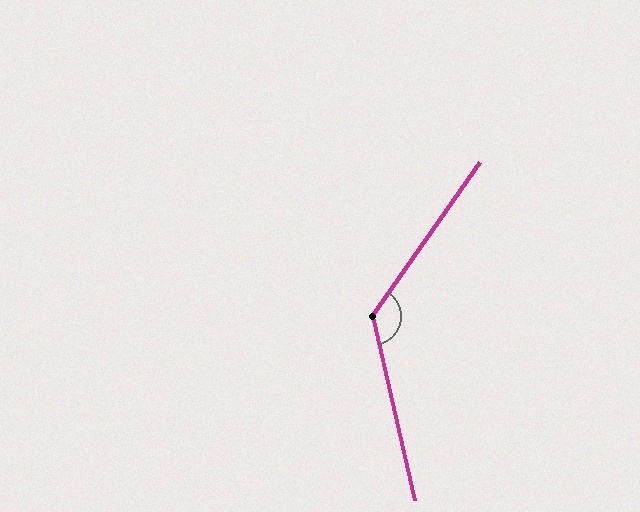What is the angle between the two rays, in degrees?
Approximately 132 degrees.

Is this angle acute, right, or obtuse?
It is obtuse.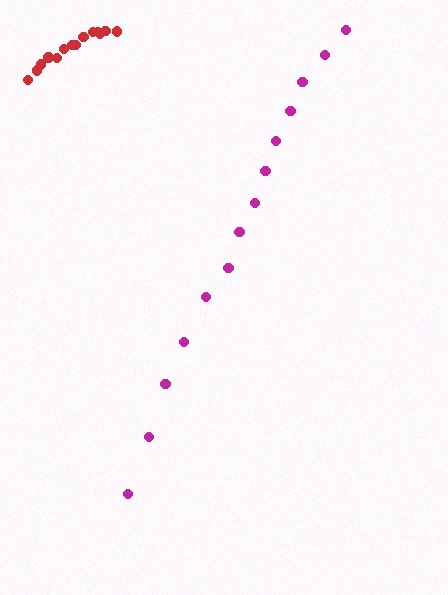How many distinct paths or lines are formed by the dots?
There are 2 distinct paths.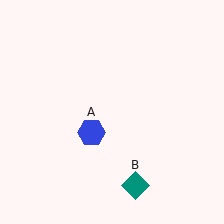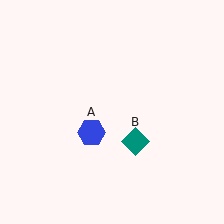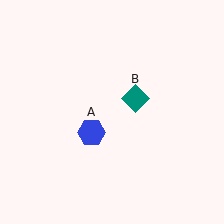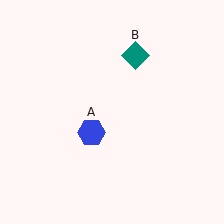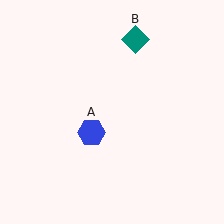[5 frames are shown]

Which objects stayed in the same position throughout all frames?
Blue hexagon (object A) remained stationary.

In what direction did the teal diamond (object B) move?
The teal diamond (object B) moved up.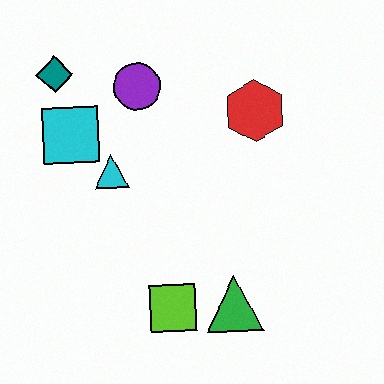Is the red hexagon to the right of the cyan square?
Yes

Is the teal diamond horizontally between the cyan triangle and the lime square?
No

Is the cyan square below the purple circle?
Yes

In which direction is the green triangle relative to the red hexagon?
The green triangle is below the red hexagon.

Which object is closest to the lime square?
The green triangle is closest to the lime square.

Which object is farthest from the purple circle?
The green triangle is farthest from the purple circle.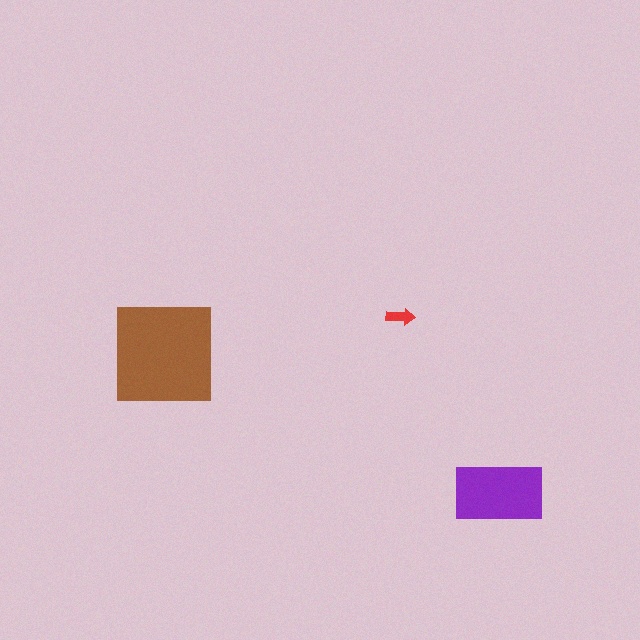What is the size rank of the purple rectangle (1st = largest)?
2nd.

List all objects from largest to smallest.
The brown square, the purple rectangle, the red arrow.